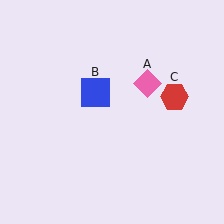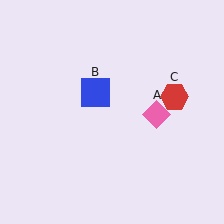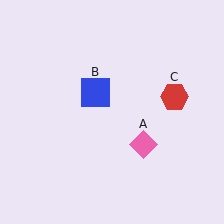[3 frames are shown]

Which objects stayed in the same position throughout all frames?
Blue square (object B) and red hexagon (object C) remained stationary.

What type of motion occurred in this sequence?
The pink diamond (object A) rotated clockwise around the center of the scene.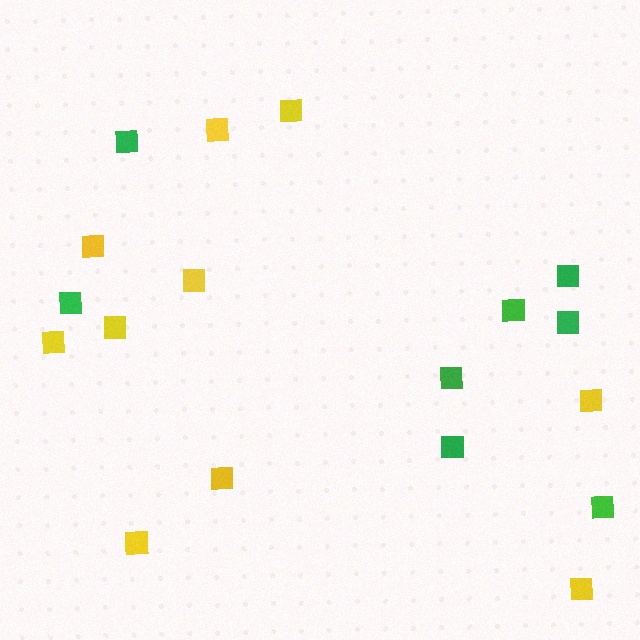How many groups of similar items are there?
There are 2 groups: one group of green squares (8) and one group of yellow squares (10).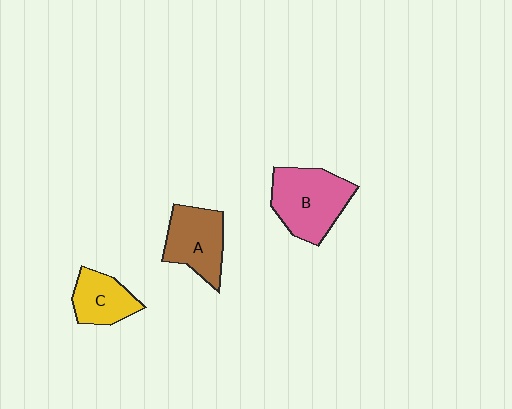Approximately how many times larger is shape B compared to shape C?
Approximately 1.7 times.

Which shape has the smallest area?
Shape C (yellow).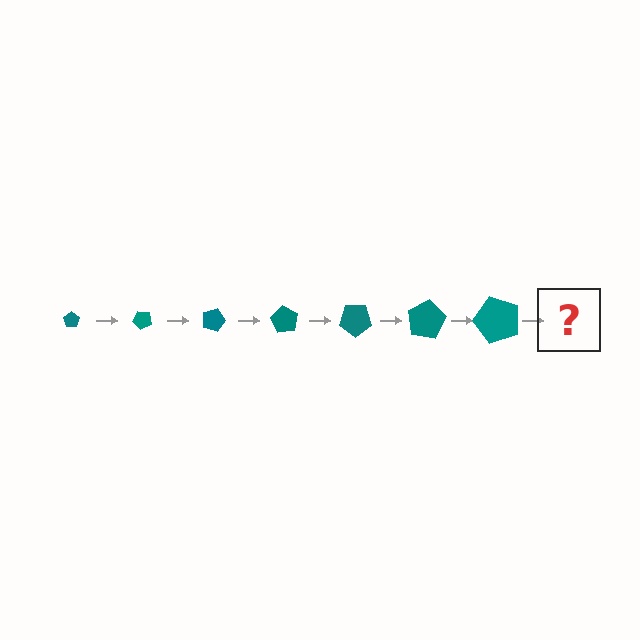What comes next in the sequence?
The next element should be a pentagon, larger than the previous one and rotated 315 degrees from the start.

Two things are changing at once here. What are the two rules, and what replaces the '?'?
The two rules are that the pentagon grows larger each step and it rotates 45 degrees each step. The '?' should be a pentagon, larger than the previous one and rotated 315 degrees from the start.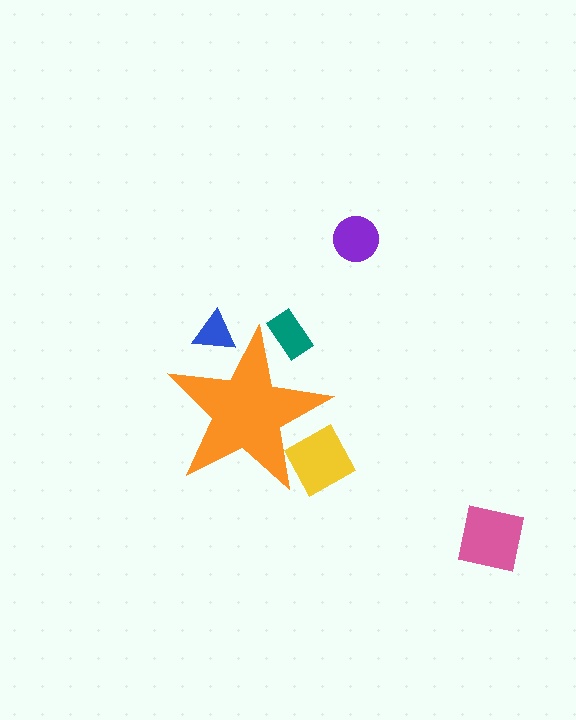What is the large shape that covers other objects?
An orange star.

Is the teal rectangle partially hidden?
Yes, the teal rectangle is partially hidden behind the orange star.